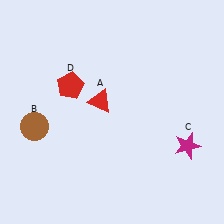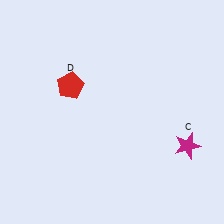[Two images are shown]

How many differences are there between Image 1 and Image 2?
There are 2 differences between the two images.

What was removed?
The brown circle (B), the red triangle (A) were removed in Image 2.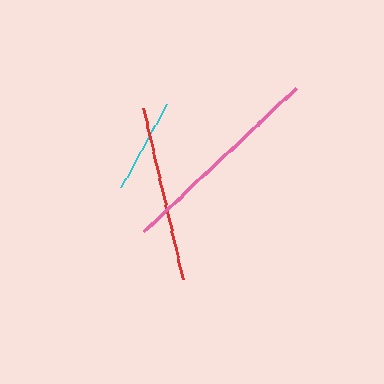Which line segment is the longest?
The pink line is the longest at approximately 210 pixels.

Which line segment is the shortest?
The cyan line is the shortest at approximately 95 pixels.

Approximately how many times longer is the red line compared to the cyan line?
The red line is approximately 1.8 times the length of the cyan line.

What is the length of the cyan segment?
The cyan segment is approximately 95 pixels long.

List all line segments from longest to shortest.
From longest to shortest: pink, red, cyan.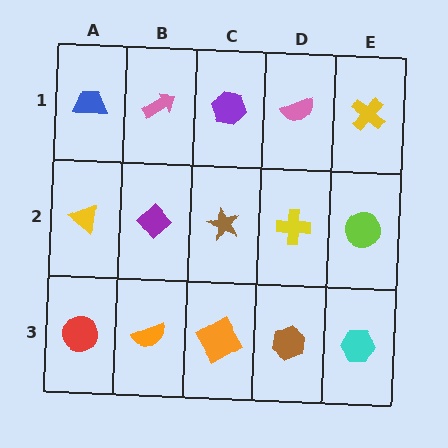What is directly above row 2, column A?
A blue trapezoid.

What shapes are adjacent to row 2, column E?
A yellow cross (row 1, column E), a cyan hexagon (row 3, column E), a yellow cross (row 2, column D).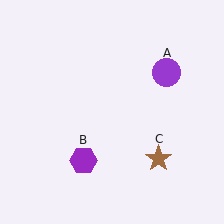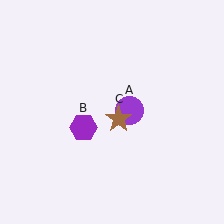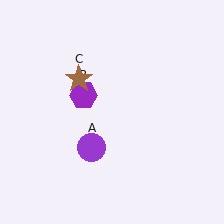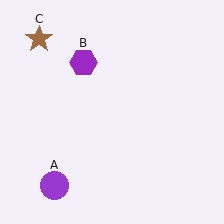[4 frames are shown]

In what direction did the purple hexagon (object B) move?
The purple hexagon (object B) moved up.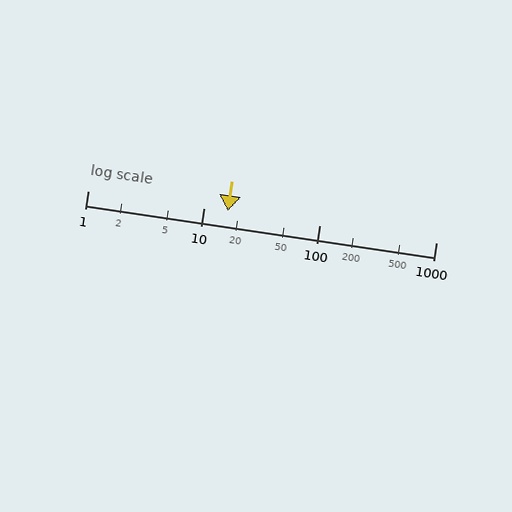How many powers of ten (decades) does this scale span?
The scale spans 3 decades, from 1 to 1000.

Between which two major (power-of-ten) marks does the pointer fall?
The pointer is between 10 and 100.